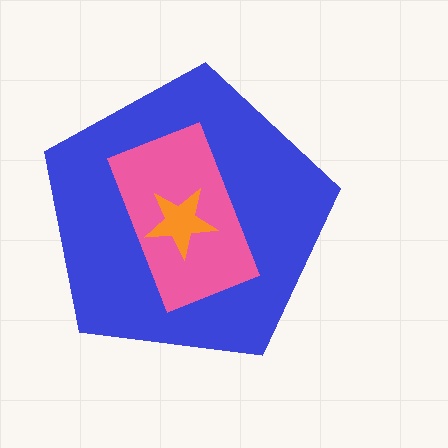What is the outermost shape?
The blue pentagon.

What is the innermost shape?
The orange star.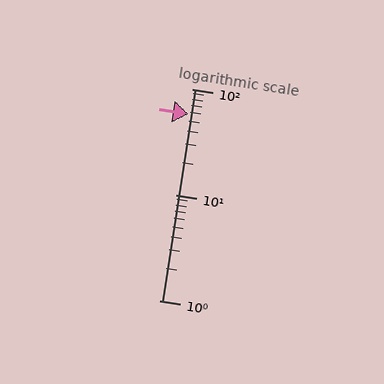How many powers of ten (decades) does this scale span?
The scale spans 2 decades, from 1 to 100.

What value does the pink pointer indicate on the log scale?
The pointer indicates approximately 58.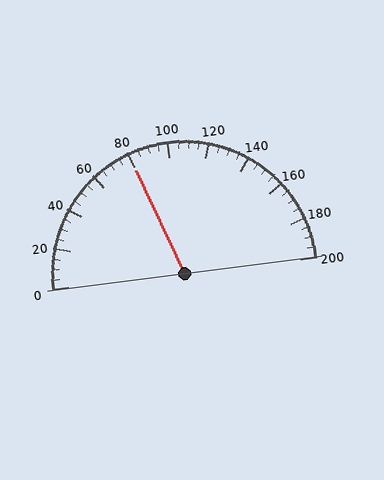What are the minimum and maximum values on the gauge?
The gauge ranges from 0 to 200.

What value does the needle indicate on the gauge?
The needle indicates approximately 80.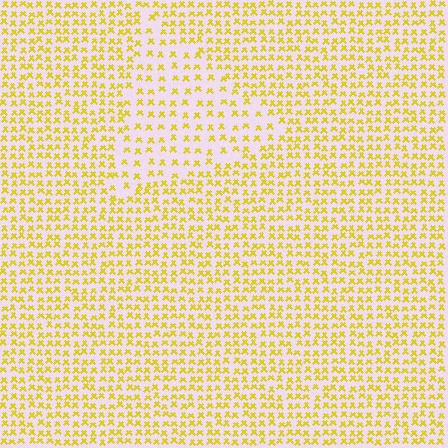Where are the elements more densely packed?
The elements are more densely packed outside the triangle boundary.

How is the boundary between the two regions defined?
The boundary is defined by a change in element density (approximately 1.8x ratio). All elements are the same color, size, and shape.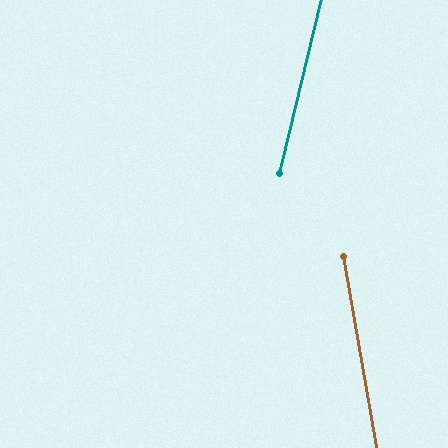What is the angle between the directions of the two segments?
Approximately 23 degrees.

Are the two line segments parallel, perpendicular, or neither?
Neither parallel nor perpendicular — they differ by about 23°.